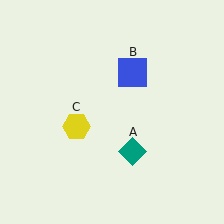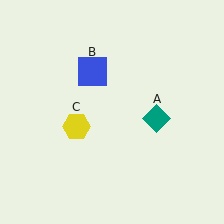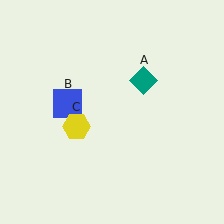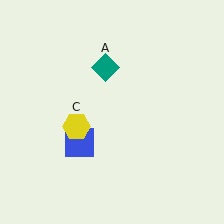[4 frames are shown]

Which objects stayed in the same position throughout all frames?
Yellow hexagon (object C) remained stationary.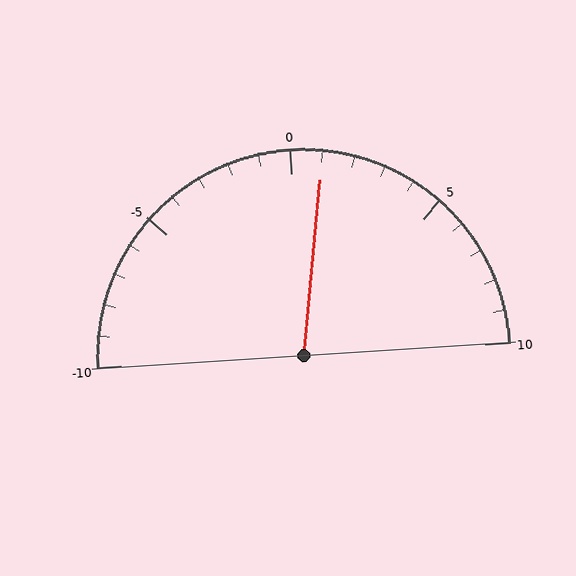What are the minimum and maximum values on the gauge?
The gauge ranges from -10 to 10.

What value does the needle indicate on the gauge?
The needle indicates approximately 1.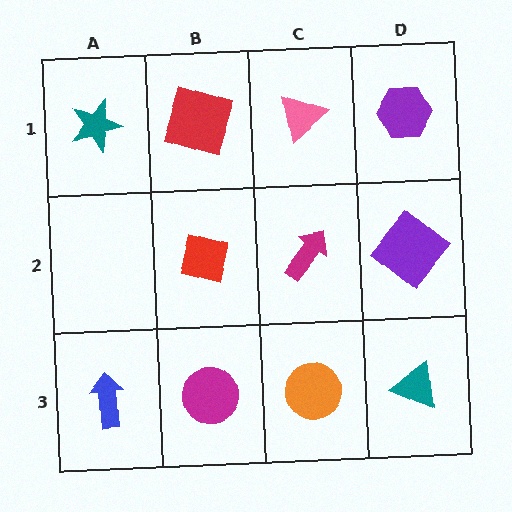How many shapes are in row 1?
4 shapes.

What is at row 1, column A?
A teal star.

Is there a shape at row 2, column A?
No, that cell is empty.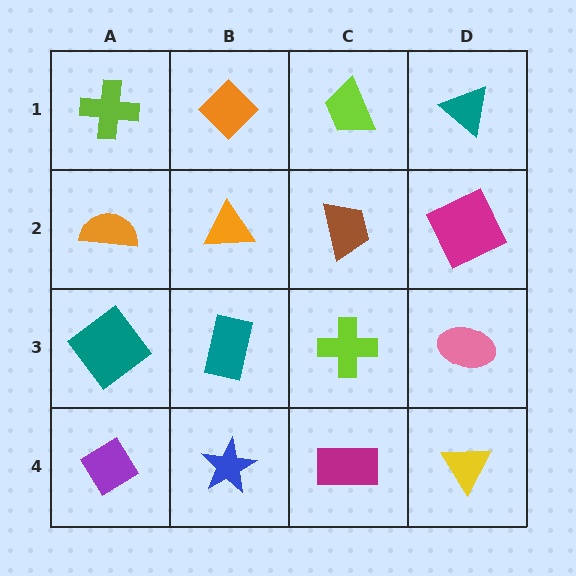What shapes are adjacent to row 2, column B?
An orange diamond (row 1, column B), a teal rectangle (row 3, column B), an orange semicircle (row 2, column A), a brown trapezoid (row 2, column C).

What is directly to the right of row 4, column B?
A magenta rectangle.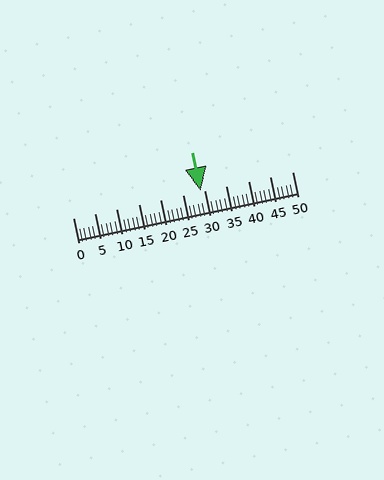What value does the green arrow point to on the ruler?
The green arrow points to approximately 29.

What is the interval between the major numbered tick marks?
The major tick marks are spaced 5 units apart.